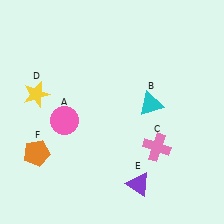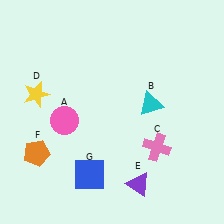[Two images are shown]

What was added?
A blue square (G) was added in Image 2.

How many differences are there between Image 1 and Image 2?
There is 1 difference between the two images.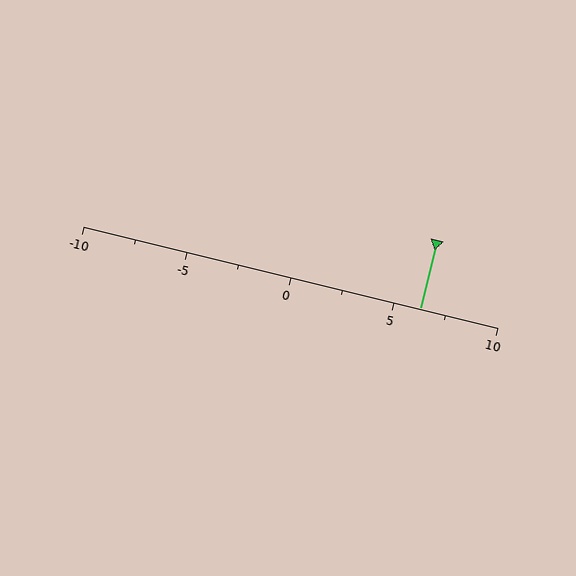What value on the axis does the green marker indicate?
The marker indicates approximately 6.2.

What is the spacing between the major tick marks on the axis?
The major ticks are spaced 5 apart.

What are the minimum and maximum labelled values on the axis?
The axis runs from -10 to 10.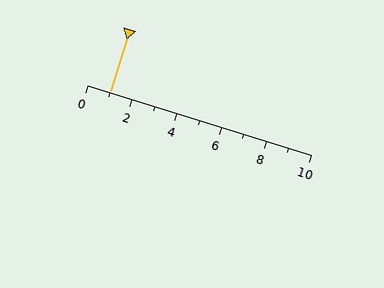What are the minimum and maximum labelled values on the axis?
The axis runs from 0 to 10.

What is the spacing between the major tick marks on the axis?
The major ticks are spaced 2 apart.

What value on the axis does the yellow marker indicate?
The marker indicates approximately 1.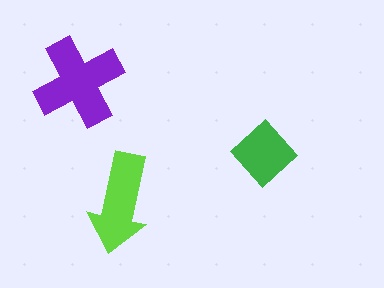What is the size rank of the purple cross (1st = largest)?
1st.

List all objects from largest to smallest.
The purple cross, the lime arrow, the green diamond.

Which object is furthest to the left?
The purple cross is leftmost.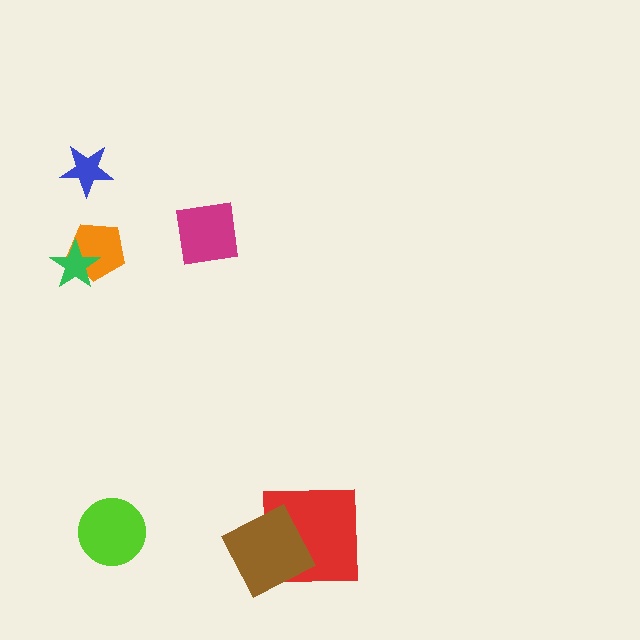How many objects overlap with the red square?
1 object overlaps with the red square.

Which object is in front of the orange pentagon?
The green star is in front of the orange pentagon.